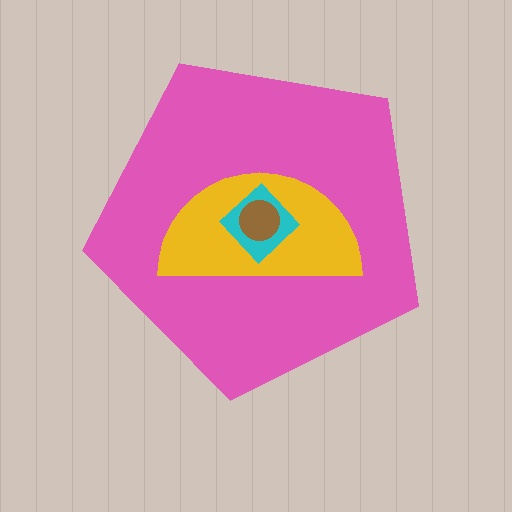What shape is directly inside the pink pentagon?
The yellow semicircle.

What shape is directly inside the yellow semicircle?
The cyan diamond.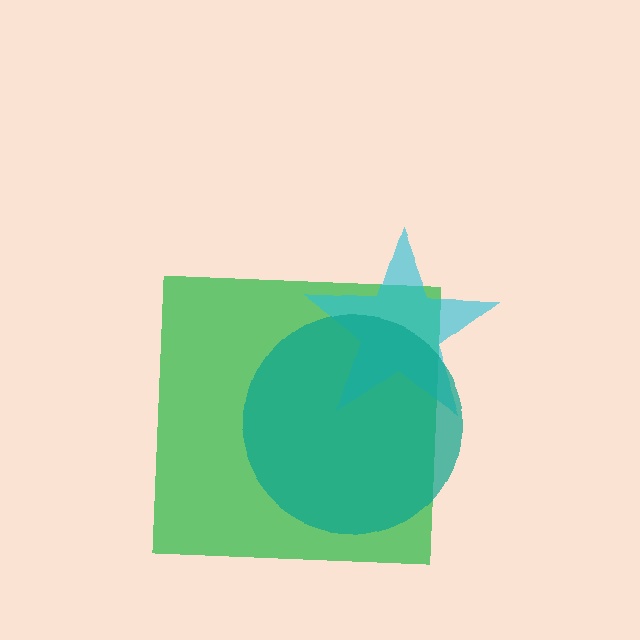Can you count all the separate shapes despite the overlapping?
Yes, there are 3 separate shapes.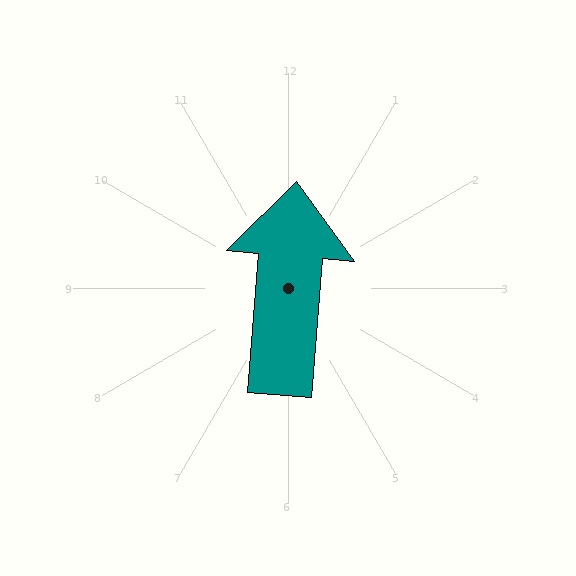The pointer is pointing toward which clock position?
Roughly 12 o'clock.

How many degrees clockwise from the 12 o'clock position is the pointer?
Approximately 5 degrees.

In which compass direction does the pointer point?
North.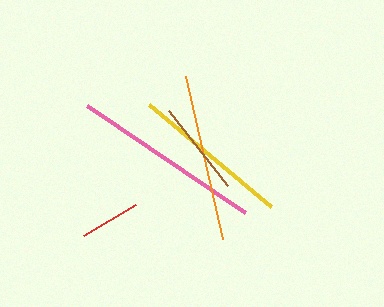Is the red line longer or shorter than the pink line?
The pink line is longer than the red line.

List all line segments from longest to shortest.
From longest to shortest: pink, orange, yellow, brown, red.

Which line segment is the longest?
The pink line is the longest at approximately 190 pixels.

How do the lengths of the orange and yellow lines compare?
The orange and yellow lines are approximately the same length.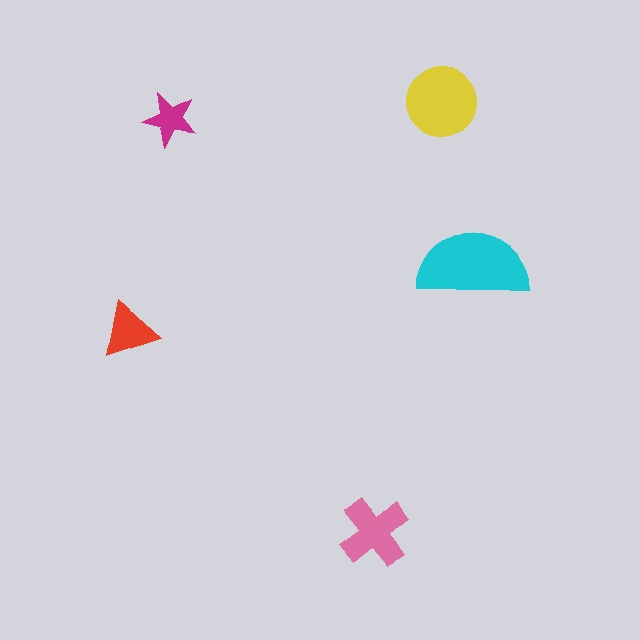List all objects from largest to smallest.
The cyan semicircle, the yellow circle, the pink cross, the red triangle, the magenta star.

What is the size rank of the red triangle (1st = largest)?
4th.